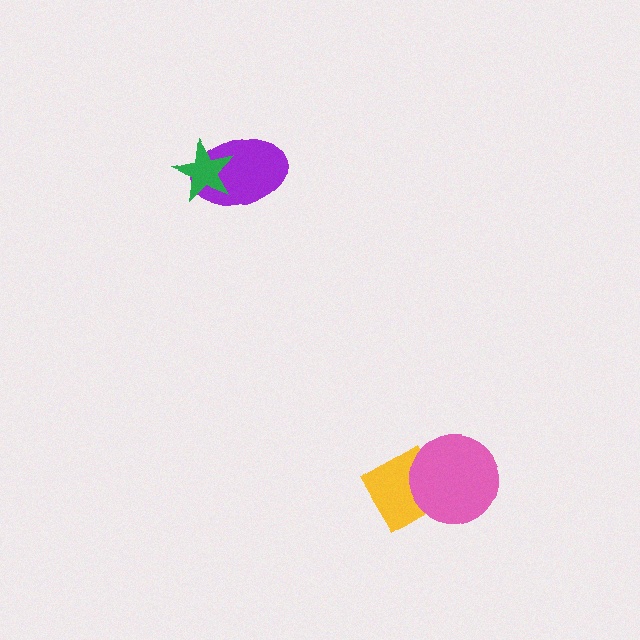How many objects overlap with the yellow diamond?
1 object overlaps with the yellow diamond.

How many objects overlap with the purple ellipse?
1 object overlaps with the purple ellipse.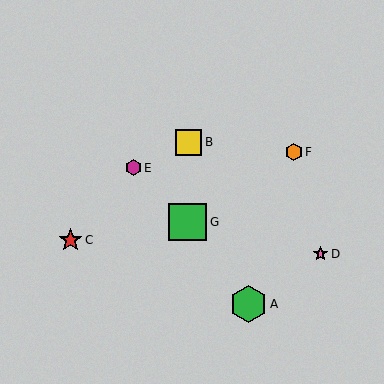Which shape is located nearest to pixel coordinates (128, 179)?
The magenta hexagon (labeled E) at (133, 168) is nearest to that location.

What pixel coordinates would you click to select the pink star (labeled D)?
Click at (320, 254) to select the pink star D.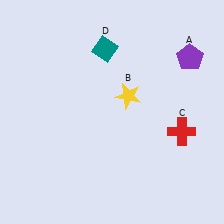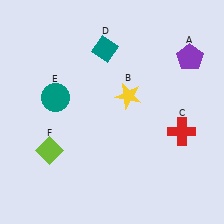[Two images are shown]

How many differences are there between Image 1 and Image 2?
There are 2 differences between the two images.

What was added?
A teal circle (E), a lime diamond (F) were added in Image 2.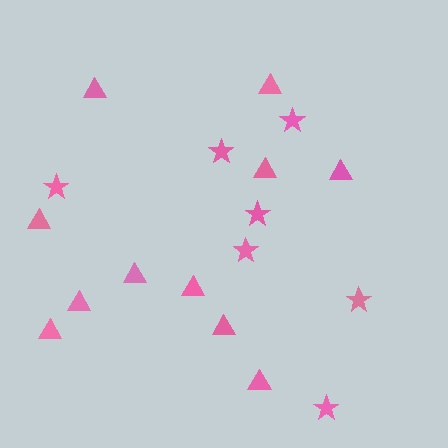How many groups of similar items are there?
There are 2 groups: one group of triangles (11) and one group of stars (7).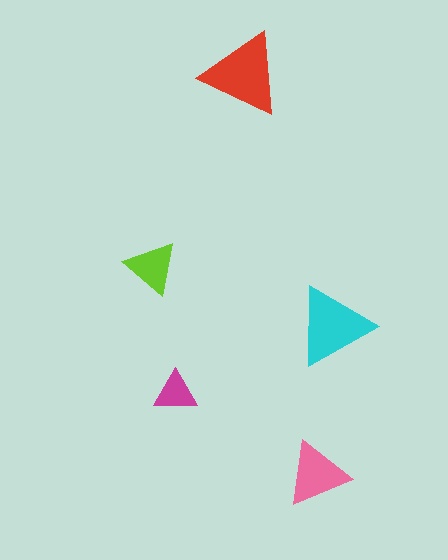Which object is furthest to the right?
The cyan triangle is rightmost.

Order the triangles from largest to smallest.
the red one, the cyan one, the pink one, the lime one, the magenta one.